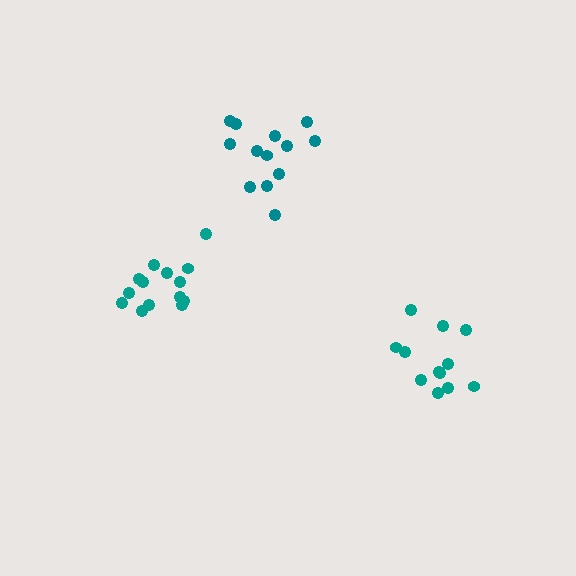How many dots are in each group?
Group 1: 12 dots, Group 2: 14 dots, Group 3: 13 dots (39 total).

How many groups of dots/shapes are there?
There are 3 groups.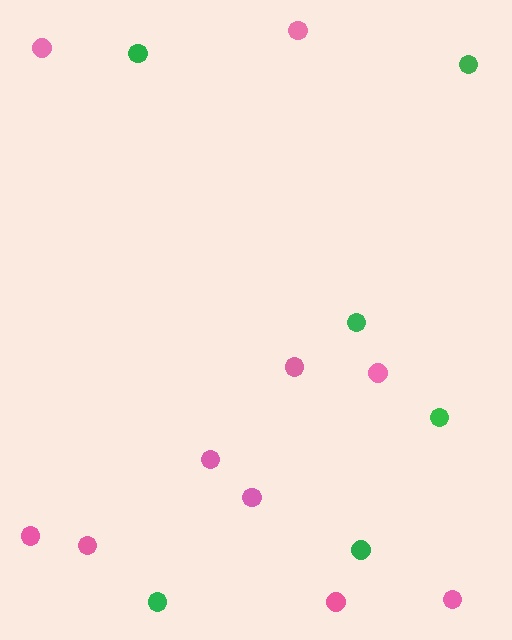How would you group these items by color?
There are 2 groups: one group of green circles (6) and one group of pink circles (10).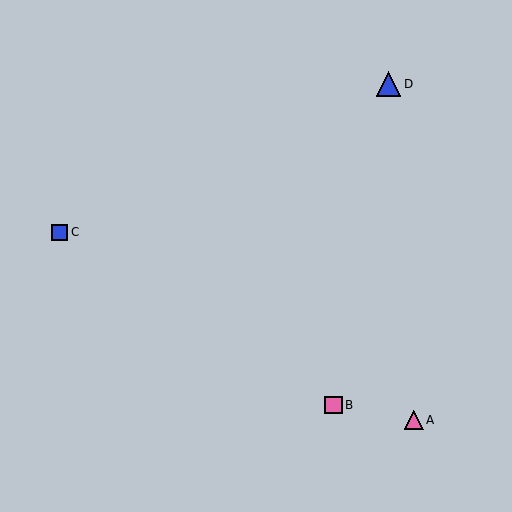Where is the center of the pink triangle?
The center of the pink triangle is at (414, 420).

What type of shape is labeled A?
Shape A is a pink triangle.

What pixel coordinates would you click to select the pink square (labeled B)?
Click at (333, 405) to select the pink square B.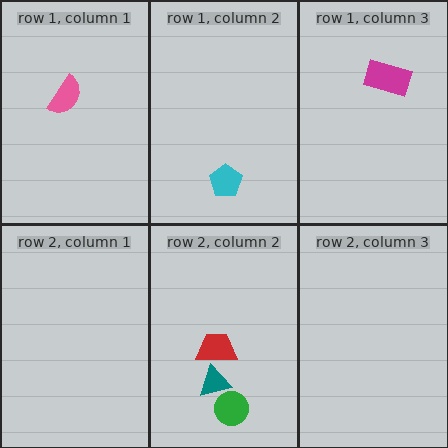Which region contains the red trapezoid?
The row 2, column 2 region.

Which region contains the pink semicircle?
The row 1, column 1 region.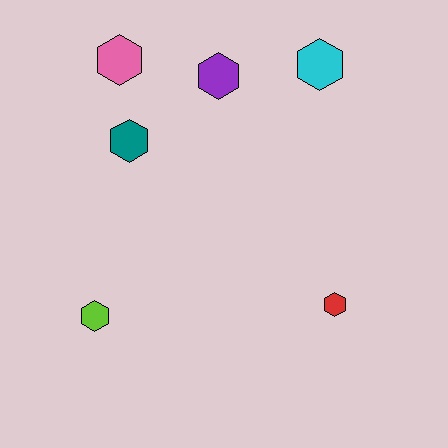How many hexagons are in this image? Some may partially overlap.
There are 6 hexagons.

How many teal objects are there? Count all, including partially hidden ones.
There is 1 teal object.